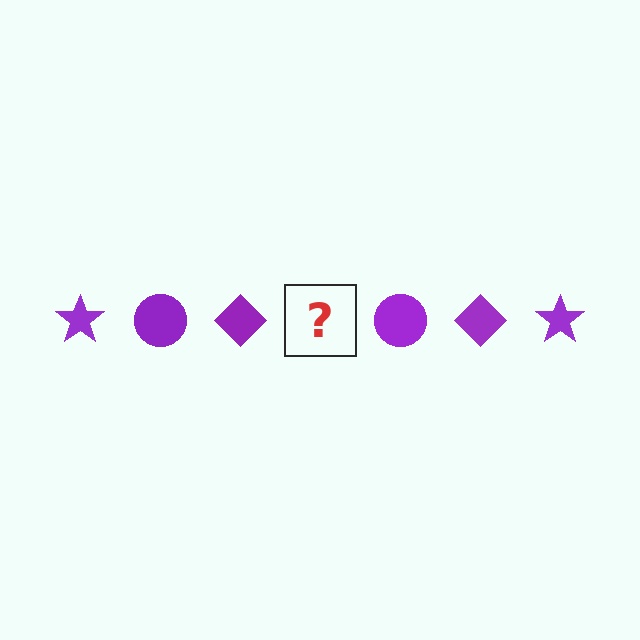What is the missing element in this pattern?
The missing element is a purple star.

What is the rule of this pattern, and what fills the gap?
The rule is that the pattern cycles through star, circle, diamond shapes in purple. The gap should be filled with a purple star.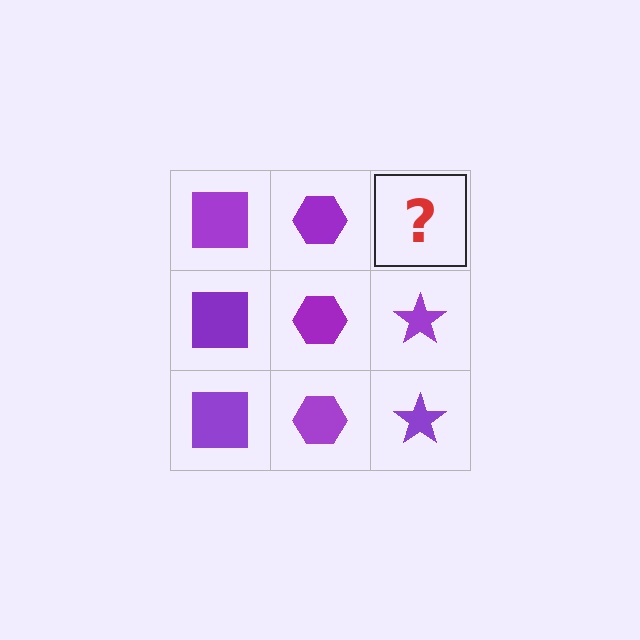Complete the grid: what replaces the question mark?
The question mark should be replaced with a purple star.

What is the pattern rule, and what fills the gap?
The rule is that each column has a consistent shape. The gap should be filled with a purple star.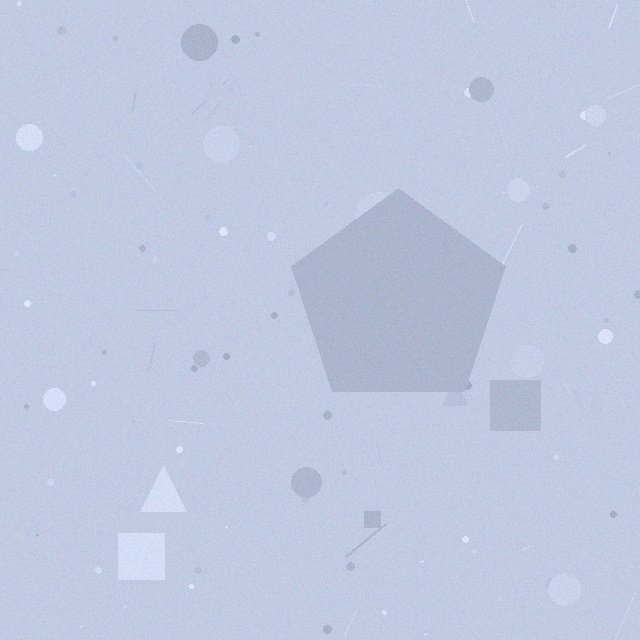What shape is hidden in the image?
A pentagon is hidden in the image.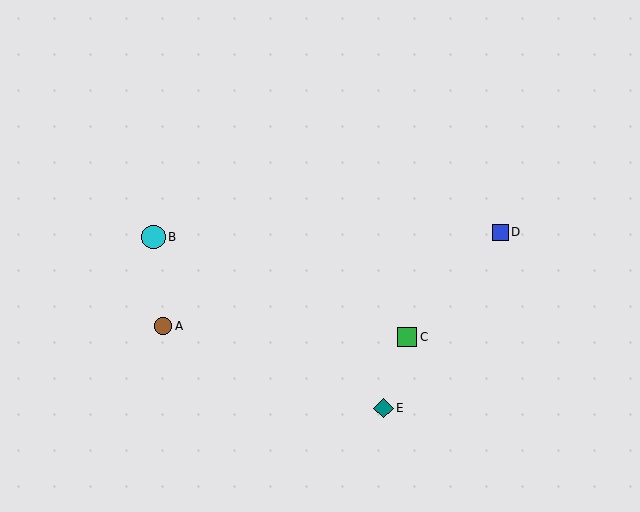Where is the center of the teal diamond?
The center of the teal diamond is at (384, 408).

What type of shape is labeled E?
Shape E is a teal diamond.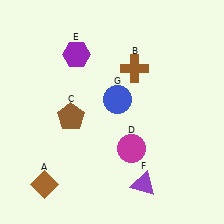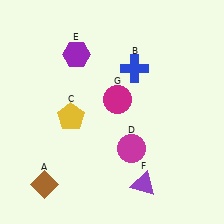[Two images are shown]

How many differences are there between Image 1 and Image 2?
There are 3 differences between the two images.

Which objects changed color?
B changed from brown to blue. C changed from brown to yellow. G changed from blue to magenta.